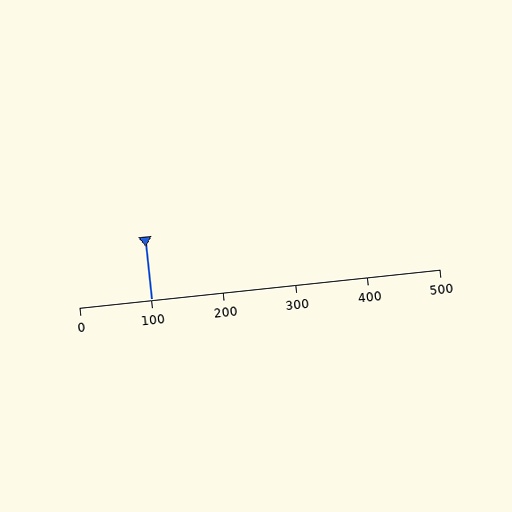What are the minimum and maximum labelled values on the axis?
The axis runs from 0 to 500.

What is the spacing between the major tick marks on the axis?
The major ticks are spaced 100 apart.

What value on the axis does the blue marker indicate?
The marker indicates approximately 100.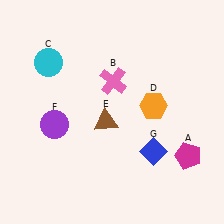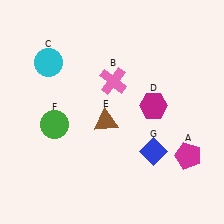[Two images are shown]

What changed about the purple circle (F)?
In Image 1, F is purple. In Image 2, it changed to green.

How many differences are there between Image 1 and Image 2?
There are 2 differences between the two images.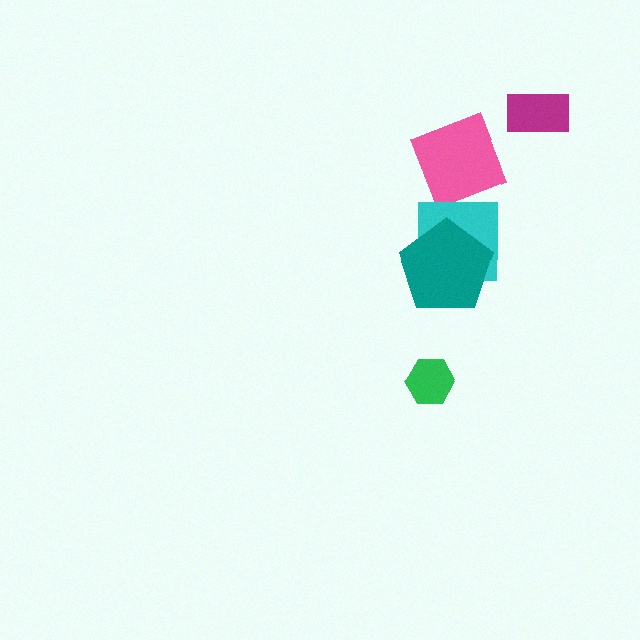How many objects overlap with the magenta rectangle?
0 objects overlap with the magenta rectangle.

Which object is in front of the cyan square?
The teal pentagon is in front of the cyan square.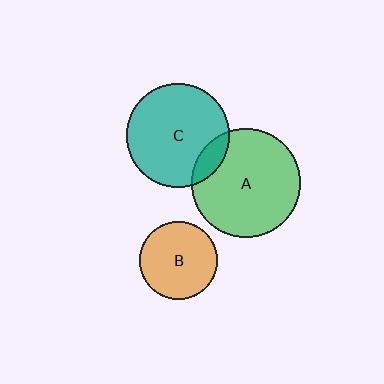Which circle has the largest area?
Circle A (green).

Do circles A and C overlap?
Yes.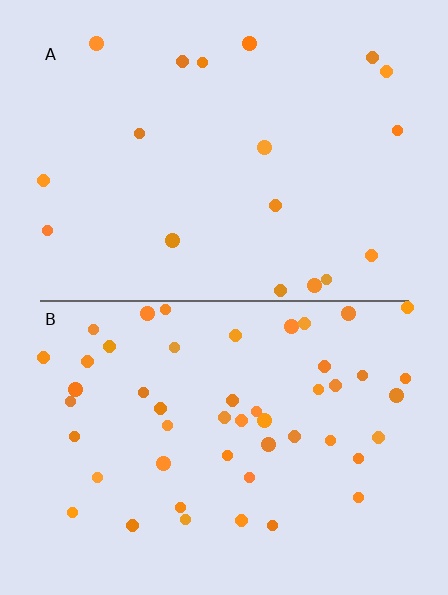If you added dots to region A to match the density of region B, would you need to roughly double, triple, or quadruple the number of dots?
Approximately triple.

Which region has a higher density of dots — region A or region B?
B (the bottom).